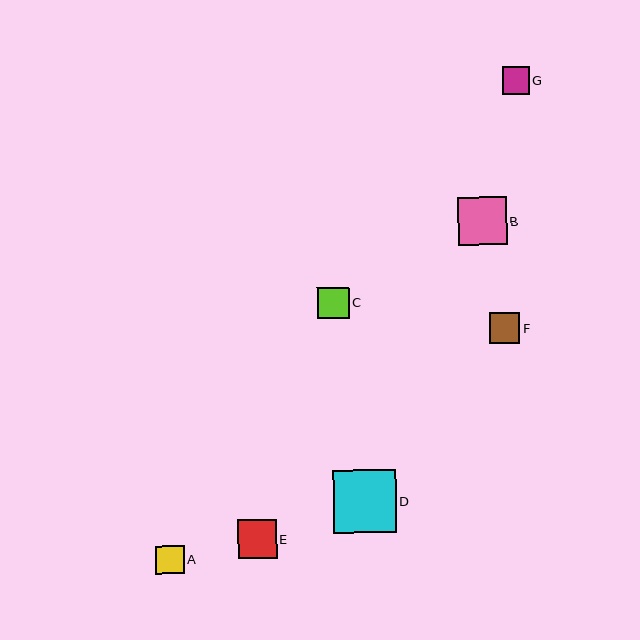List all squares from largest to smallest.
From largest to smallest: D, B, E, C, F, A, G.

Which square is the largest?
Square D is the largest with a size of approximately 63 pixels.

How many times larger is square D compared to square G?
Square D is approximately 2.3 times the size of square G.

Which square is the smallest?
Square G is the smallest with a size of approximately 27 pixels.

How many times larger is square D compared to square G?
Square D is approximately 2.3 times the size of square G.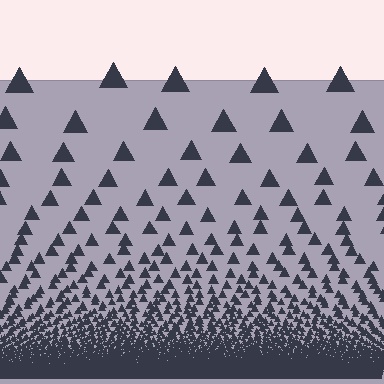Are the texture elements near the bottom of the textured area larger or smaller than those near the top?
Smaller. The gradient is inverted — elements near the bottom are smaller and denser.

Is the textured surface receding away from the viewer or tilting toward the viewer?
The surface appears to tilt toward the viewer. Texture elements get larger and sparser toward the top.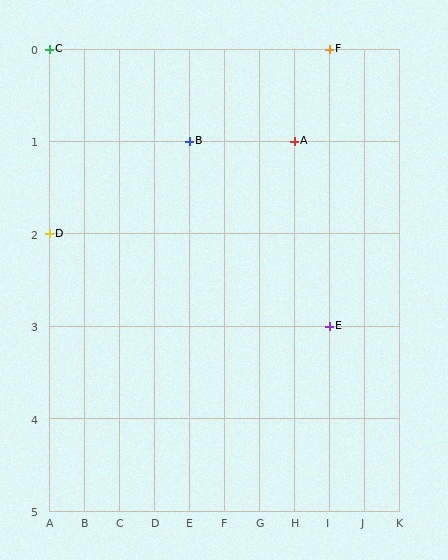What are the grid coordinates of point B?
Point B is at grid coordinates (E, 1).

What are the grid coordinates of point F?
Point F is at grid coordinates (I, 0).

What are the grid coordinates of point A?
Point A is at grid coordinates (H, 1).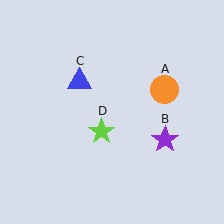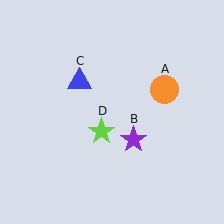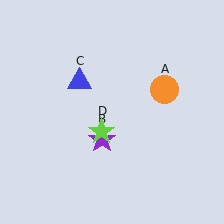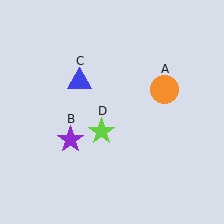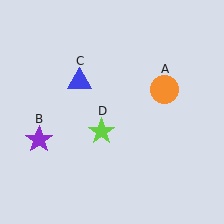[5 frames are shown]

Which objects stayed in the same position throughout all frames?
Orange circle (object A) and blue triangle (object C) and lime star (object D) remained stationary.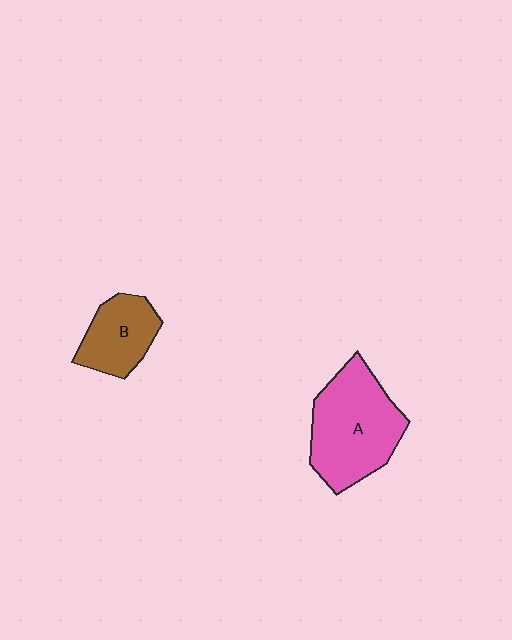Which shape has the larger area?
Shape A (pink).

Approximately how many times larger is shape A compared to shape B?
Approximately 1.8 times.